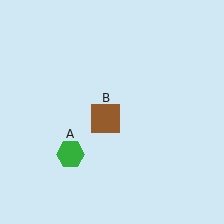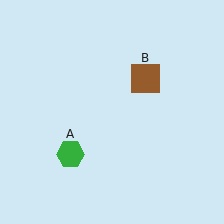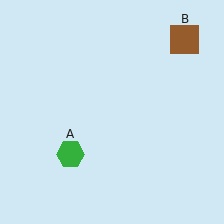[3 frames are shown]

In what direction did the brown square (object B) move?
The brown square (object B) moved up and to the right.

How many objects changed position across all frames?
1 object changed position: brown square (object B).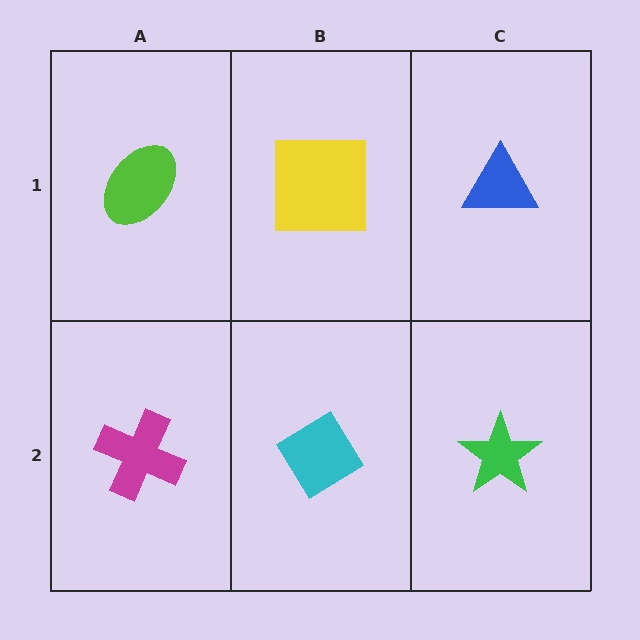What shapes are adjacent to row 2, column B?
A yellow square (row 1, column B), a magenta cross (row 2, column A), a green star (row 2, column C).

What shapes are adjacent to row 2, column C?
A blue triangle (row 1, column C), a cyan diamond (row 2, column B).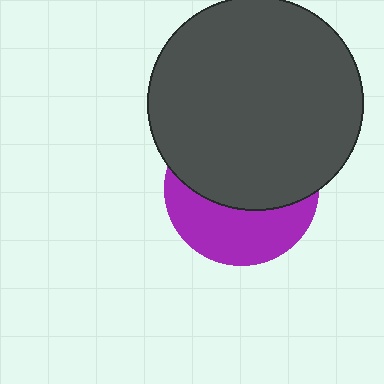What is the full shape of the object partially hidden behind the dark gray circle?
The partially hidden object is a purple circle.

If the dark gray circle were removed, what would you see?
You would see the complete purple circle.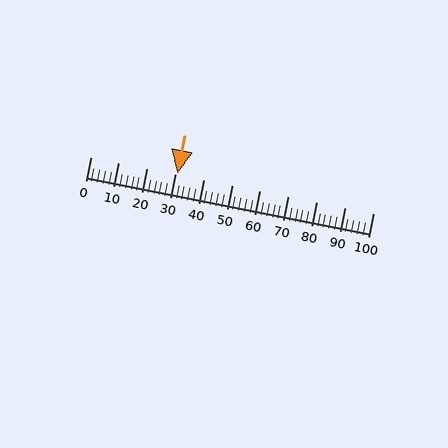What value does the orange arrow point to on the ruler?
The orange arrow points to approximately 31.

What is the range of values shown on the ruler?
The ruler shows values from 0 to 100.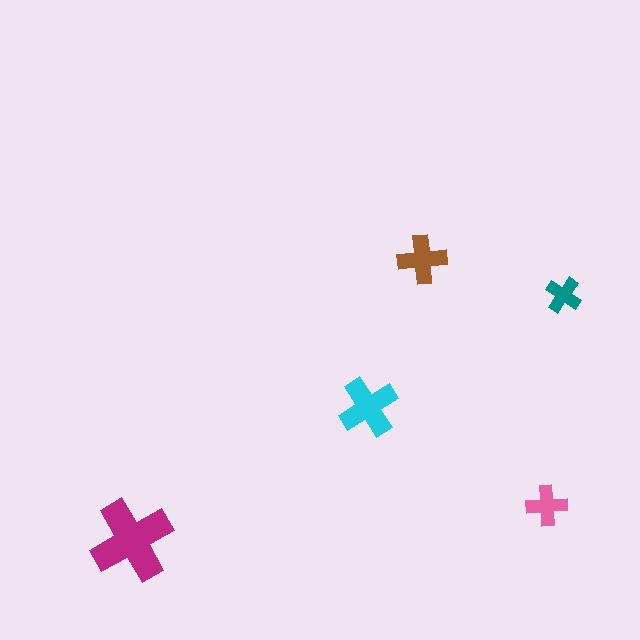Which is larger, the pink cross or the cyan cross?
The cyan one.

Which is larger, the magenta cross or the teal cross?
The magenta one.